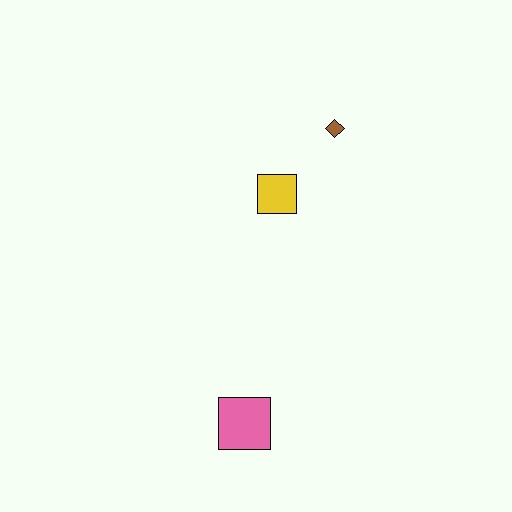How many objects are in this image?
There are 3 objects.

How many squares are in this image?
There are 2 squares.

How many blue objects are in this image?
There are no blue objects.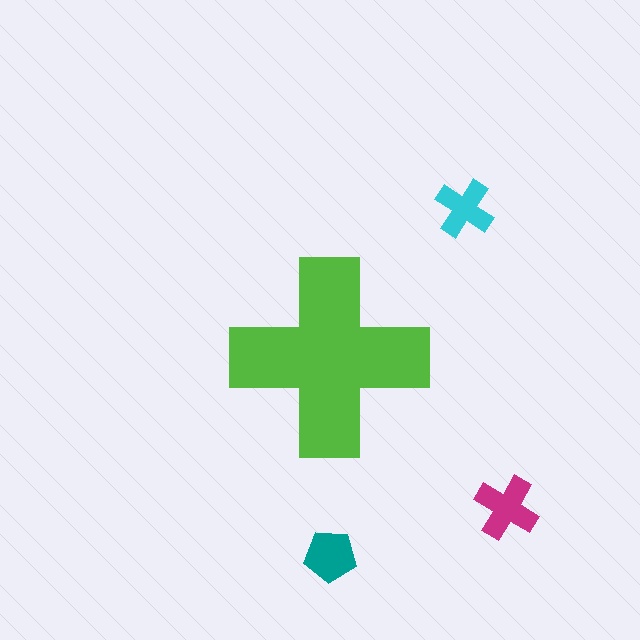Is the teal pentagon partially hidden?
No, the teal pentagon is fully visible.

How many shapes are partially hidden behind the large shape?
0 shapes are partially hidden.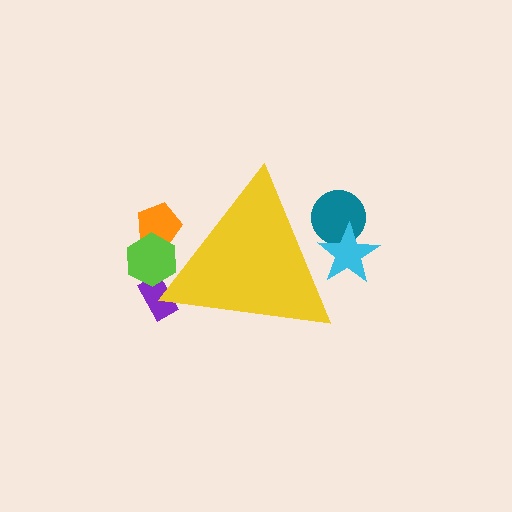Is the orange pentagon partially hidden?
Yes, the orange pentagon is partially hidden behind the yellow triangle.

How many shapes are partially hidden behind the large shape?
5 shapes are partially hidden.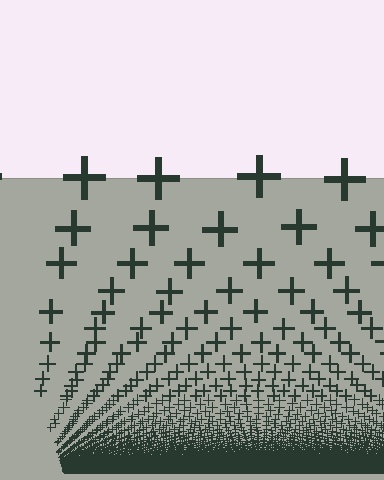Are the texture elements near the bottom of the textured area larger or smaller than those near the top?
Smaller. The gradient is inverted — elements near the bottom are smaller and denser.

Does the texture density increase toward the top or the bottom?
Density increases toward the bottom.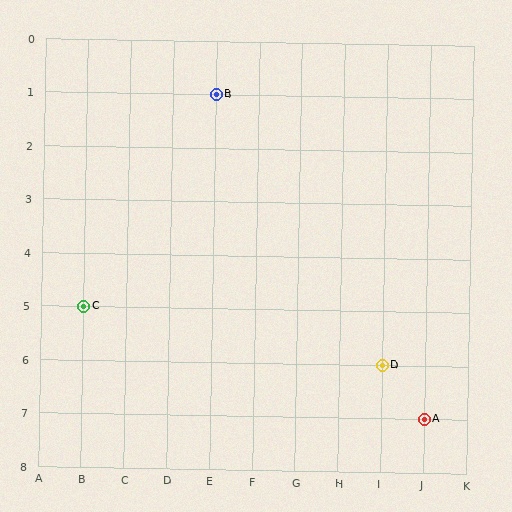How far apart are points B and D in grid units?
Points B and D are 4 columns and 5 rows apart (about 6.4 grid units diagonally).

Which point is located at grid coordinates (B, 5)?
Point C is at (B, 5).